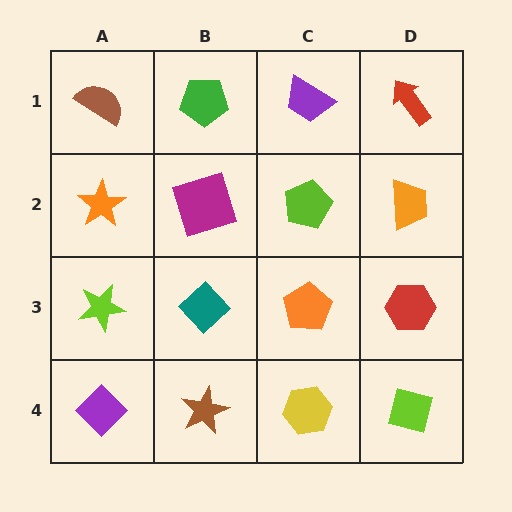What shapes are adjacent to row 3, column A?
An orange star (row 2, column A), a purple diamond (row 4, column A), a teal diamond (row 3, column B).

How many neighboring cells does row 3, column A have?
3.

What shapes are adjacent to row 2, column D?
A red arrow (row 1, column D), a red hexagon (row 3, column D), a lime pentagon (row 2, column C).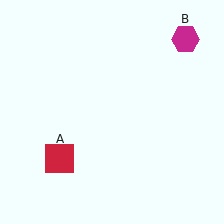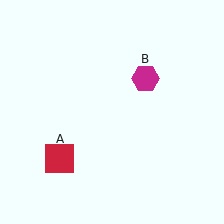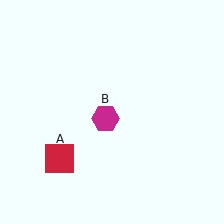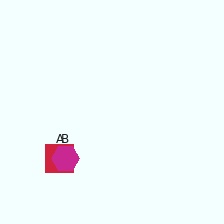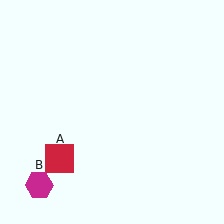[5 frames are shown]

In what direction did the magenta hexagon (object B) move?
The magenta hexagon (object B) moved down and to the left.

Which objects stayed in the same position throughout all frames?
Red square (object A) remained stationary.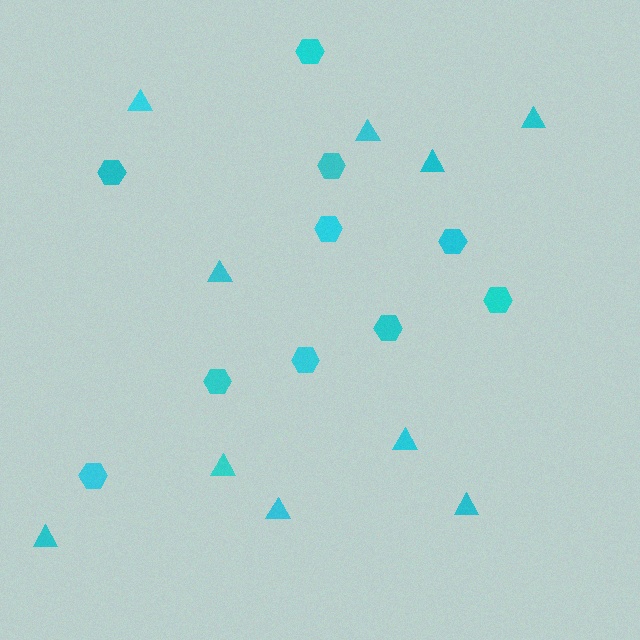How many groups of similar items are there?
There are 2 groups: one group of hexagons (10) and one group of triangles (10).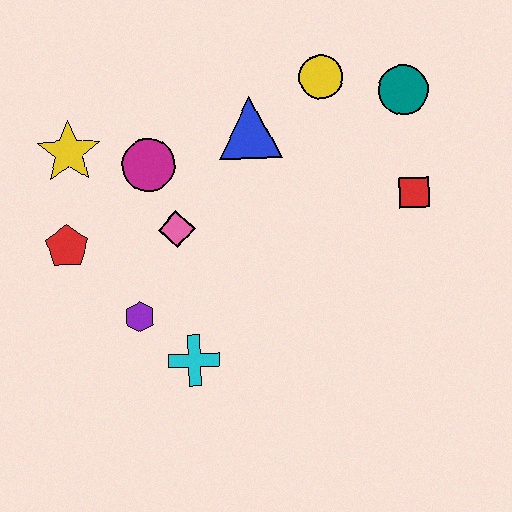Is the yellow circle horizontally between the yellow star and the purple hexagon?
No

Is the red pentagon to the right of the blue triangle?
No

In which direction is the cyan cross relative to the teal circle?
The cyan cross is below the teal circle.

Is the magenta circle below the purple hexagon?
No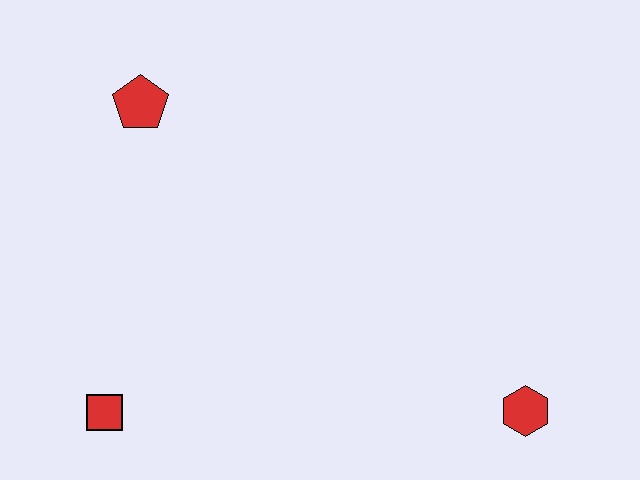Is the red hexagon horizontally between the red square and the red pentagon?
No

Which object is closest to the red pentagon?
The red square is closest to the red pentagon.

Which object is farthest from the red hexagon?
The red pentagon is farthest from the red hexagon.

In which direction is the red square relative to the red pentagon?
The red square is below the red pentagon.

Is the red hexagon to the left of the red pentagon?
No